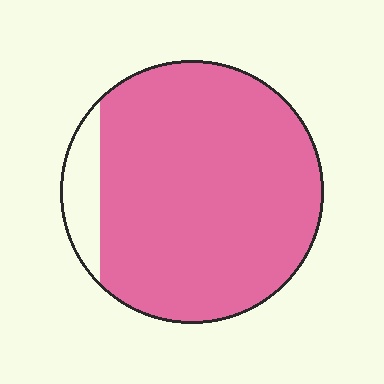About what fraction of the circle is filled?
About nine tenths (9/10).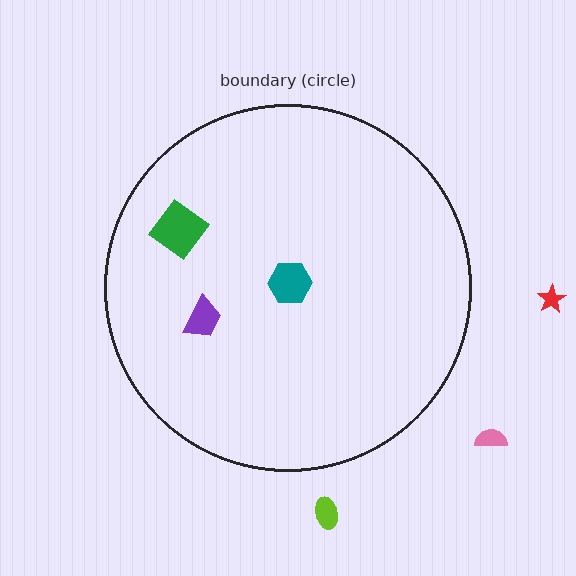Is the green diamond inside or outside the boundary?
Inside.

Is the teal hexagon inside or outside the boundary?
Inside.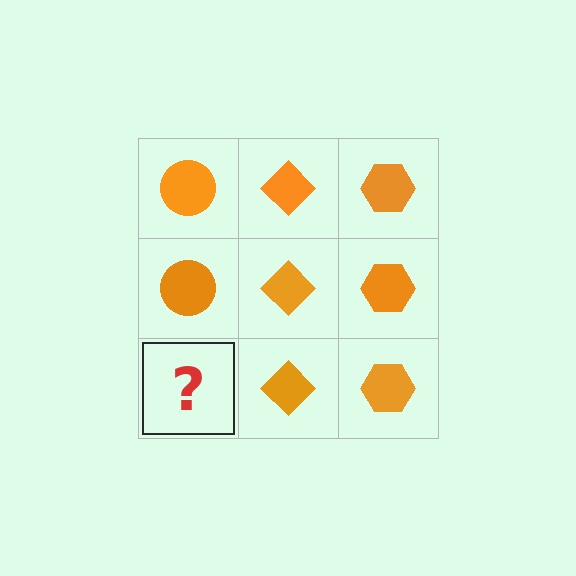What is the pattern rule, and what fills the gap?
The rule is that each column has a consistent shape. The gap should be filled with an orange circle.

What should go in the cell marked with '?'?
The missing cell should contain an orange circle.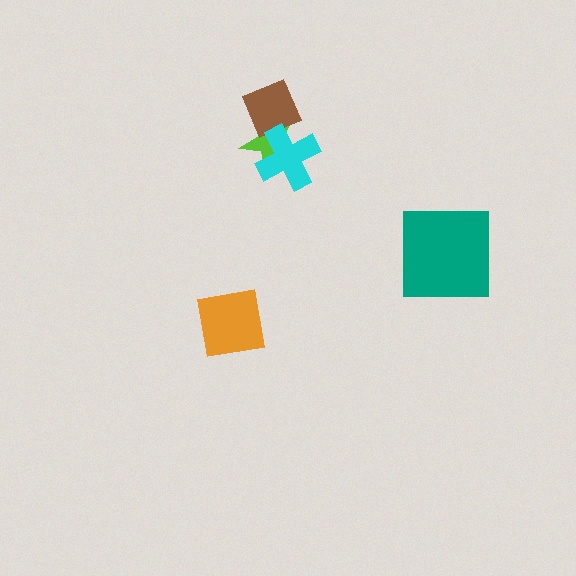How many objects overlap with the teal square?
0 objects overlap with the teal square.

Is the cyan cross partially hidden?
No, no other shape covers it.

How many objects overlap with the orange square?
0 objects overlap with the orange square.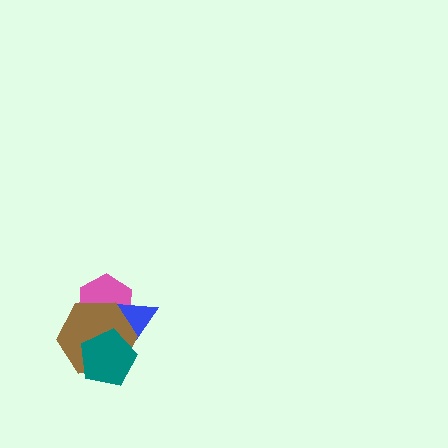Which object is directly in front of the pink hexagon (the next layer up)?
The blue triangle is directly in front of the pink hexagon.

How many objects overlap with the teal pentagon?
2 objects overlap with the teal pentagon.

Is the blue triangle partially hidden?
Yes, it is partially covered by another shape.